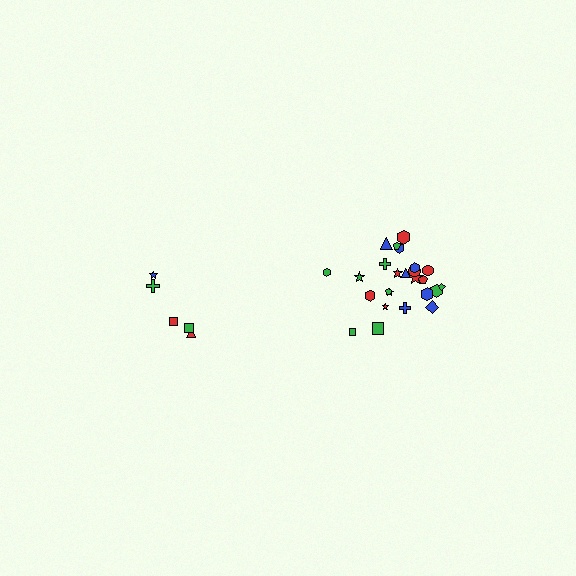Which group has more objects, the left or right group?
The right group.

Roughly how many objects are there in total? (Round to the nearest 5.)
Roughly 30 objects in total.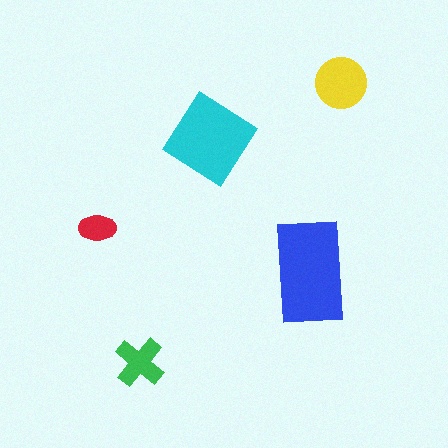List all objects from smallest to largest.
The red ellipse, the green cross, the yellow circle, the cyan diamond, the blue rectangle.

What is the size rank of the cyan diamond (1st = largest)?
2nd.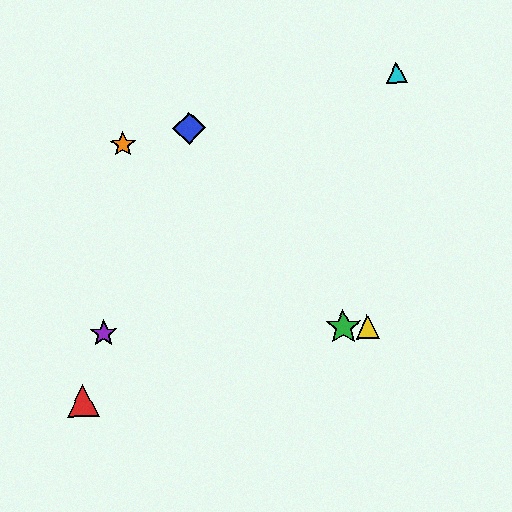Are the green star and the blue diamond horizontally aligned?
No, the green star is at y≈327 and the blue diamond is at y≈128.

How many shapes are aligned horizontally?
3 shapes (the green star, the yellow triangle, the purple star) are aligned horizontally.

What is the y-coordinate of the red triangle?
The red triangle is at y≈401.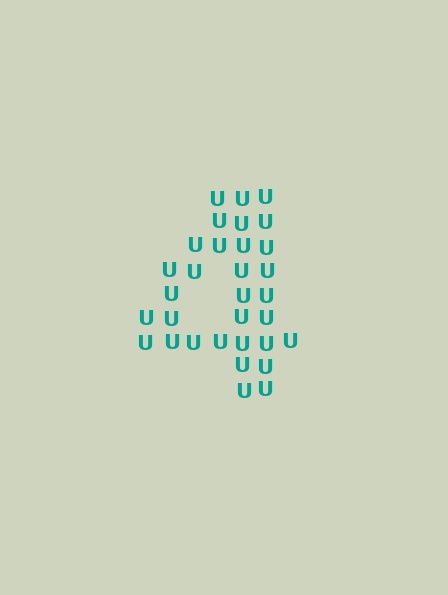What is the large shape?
The large shape is the digit 4.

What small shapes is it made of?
It is made of small letter U's.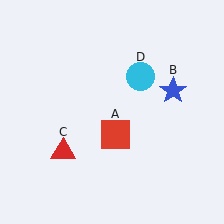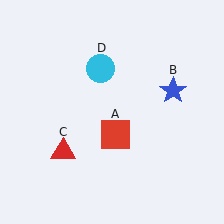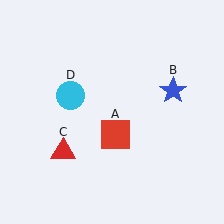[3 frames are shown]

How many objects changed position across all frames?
1 object changed position: cyan circle (object D).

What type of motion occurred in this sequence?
The cyan circle (object D) rotated counterclockwise around the center of the scene.